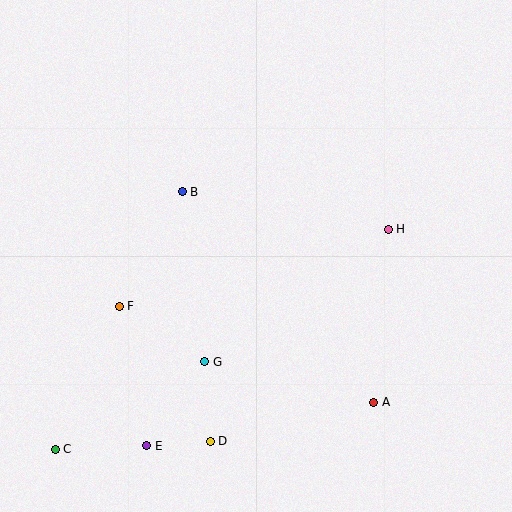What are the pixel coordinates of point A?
Point A is at (374, 402).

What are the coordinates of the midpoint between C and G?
The midpoint between C and G is at (130, 406).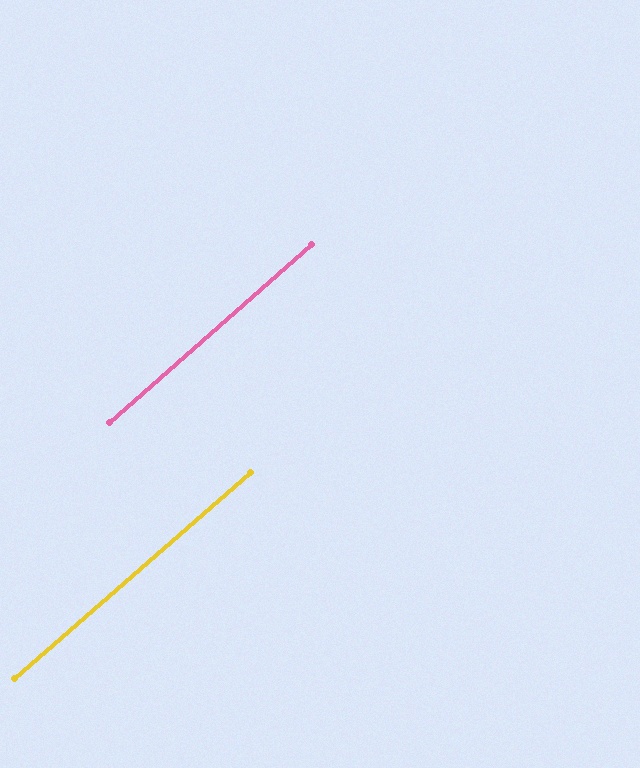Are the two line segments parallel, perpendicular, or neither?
Parallel — their directions differ by only 0.2°.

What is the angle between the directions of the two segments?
Approximately 0 degrees.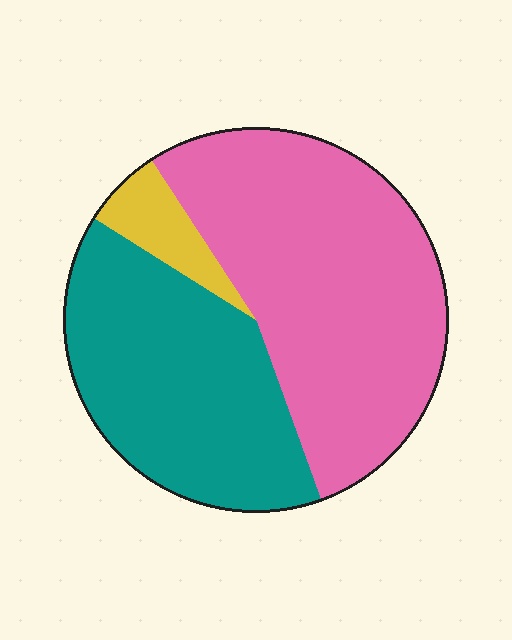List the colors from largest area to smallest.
From largest to smallest: pink, teal, yellow.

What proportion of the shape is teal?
Teal covers 39% of the shape.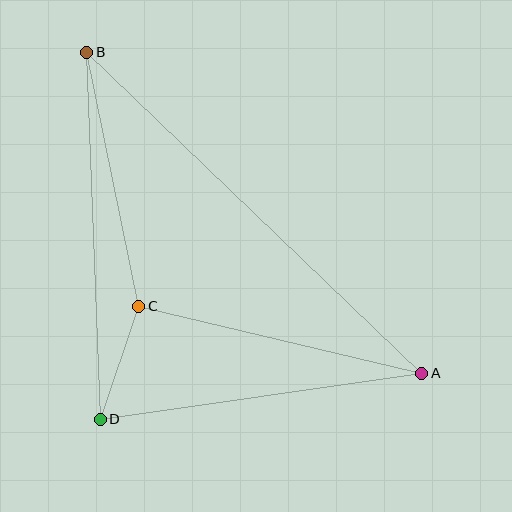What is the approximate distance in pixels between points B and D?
The distance between B and D is approximately 367 pixels.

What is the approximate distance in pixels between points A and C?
The distance between A and C is approximately 291 pixels.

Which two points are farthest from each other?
Points A and B are farthest from each other.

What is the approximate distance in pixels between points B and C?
The distance between B and C is approximately 259 pixels.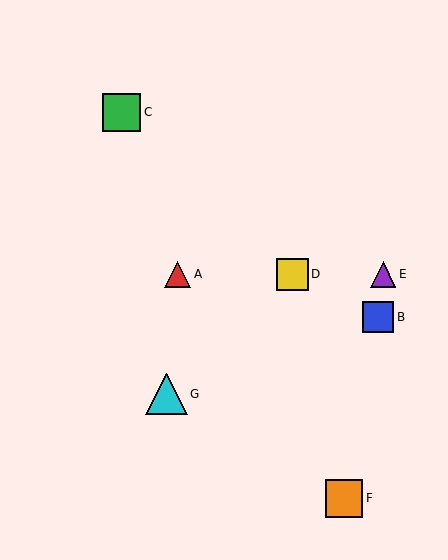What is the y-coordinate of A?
Object A is at y≈274.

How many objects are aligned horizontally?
3 objects (A, D, E) are aligned horizontally.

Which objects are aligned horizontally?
Objects A, D, E are aligned horizontally.